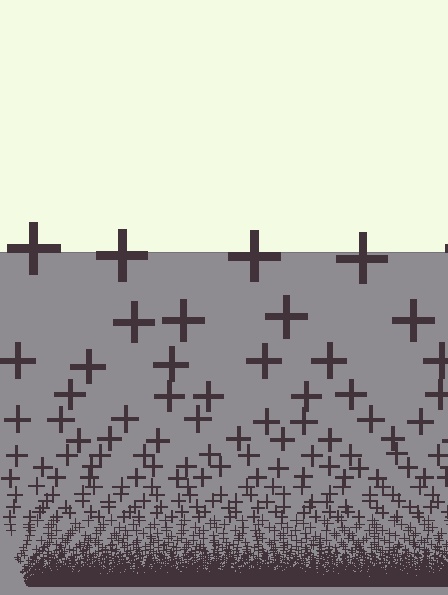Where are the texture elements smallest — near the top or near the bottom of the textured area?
Near the bottom.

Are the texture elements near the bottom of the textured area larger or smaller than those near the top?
Smaller. The gradient is inverted — elements near the bottom are smaller and denser.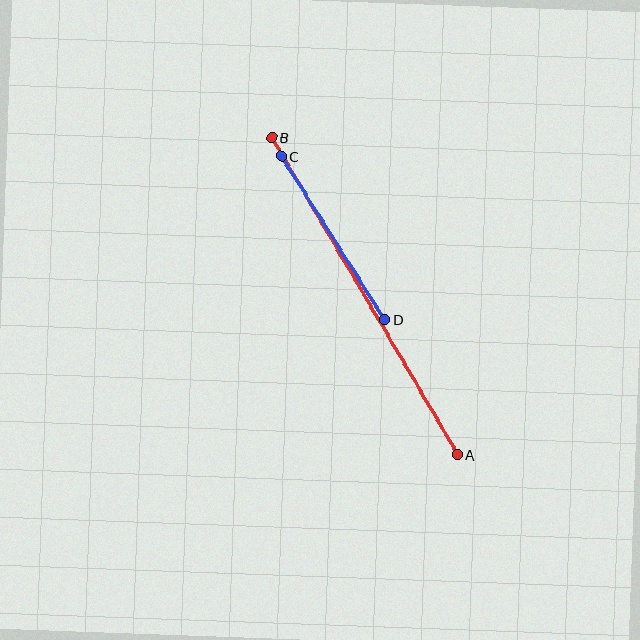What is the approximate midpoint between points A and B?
The midpoint is at approximately (365, 296) pixels.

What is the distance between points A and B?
The distance is approximately 368 pixels.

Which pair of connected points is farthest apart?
Points A and B are farthest apart.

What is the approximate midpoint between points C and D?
The midpoint is at approximately (333, 238) pixels.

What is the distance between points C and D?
The distance is approximately 194 pixels.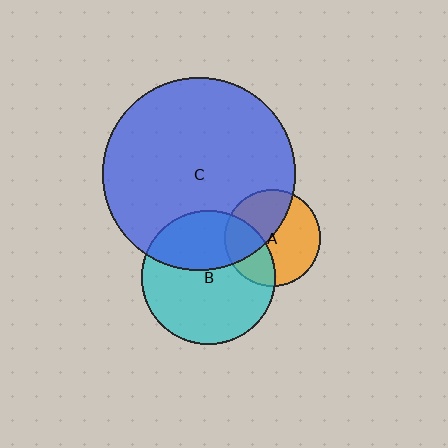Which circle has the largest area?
Circle C (blue).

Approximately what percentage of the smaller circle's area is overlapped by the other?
Approximately 35%.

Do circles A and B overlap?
Yes.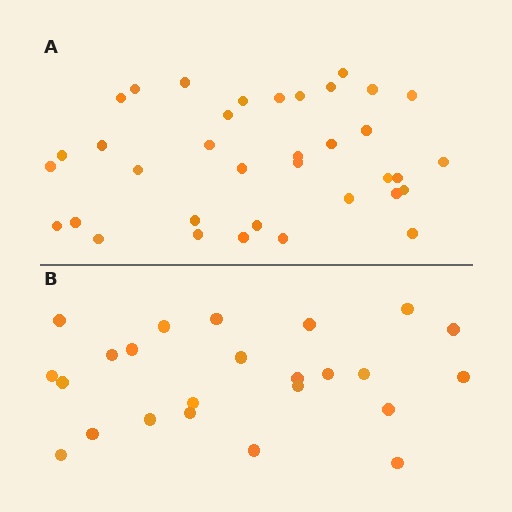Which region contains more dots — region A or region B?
Region A (the top region) has more dots.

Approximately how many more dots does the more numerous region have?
Region A has roughly 12 or so more dots than region B.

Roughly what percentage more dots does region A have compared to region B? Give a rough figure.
About 50% more.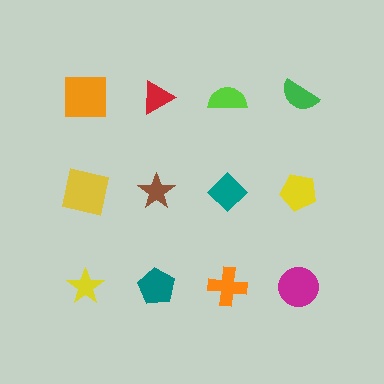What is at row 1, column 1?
An orange square.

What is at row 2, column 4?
A yellow pentagon.